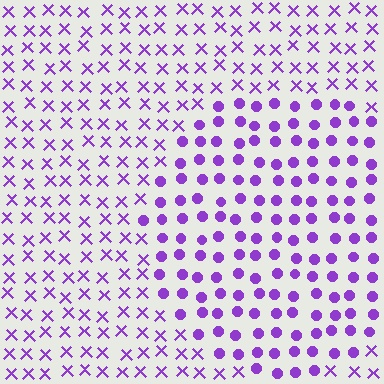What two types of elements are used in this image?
The image uses circles inside the circle region and X marks outside it.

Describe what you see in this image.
The image is filled with small purple elements arranged in a uniform grid. A circle-shaped region contains circles, while the surrounding area contains X marks. The boundary is defined purely by the change in element shape.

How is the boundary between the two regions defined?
The boundary is defined by a change in element shape: circles inside vs. X marks outside. All elements share the same color and spacing.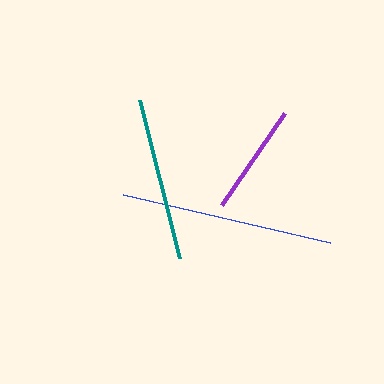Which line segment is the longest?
The blue line is the longest at approximately 212 pixels.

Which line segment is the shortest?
The purple line is the shortest at approximately 112 pixels.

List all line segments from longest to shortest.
From longest to shortest: blue, teal, purple.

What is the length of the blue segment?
The blue segment is approximately 212 pixels long.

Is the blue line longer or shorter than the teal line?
The blue line is longer than the teal line.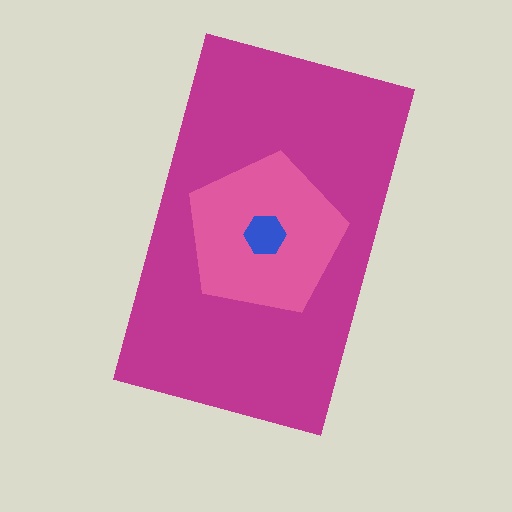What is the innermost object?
The blue hexagon.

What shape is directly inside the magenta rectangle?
The pink pentagon.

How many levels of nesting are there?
3.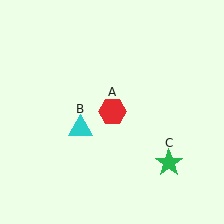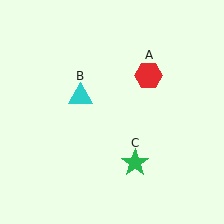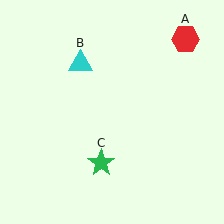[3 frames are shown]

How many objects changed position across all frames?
3 objects changed position: red hexagon (object A), cyan triangle (object B), green star (object C).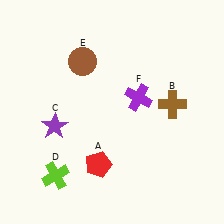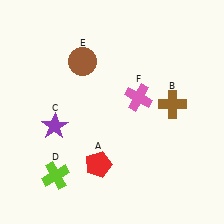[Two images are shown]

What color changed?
The cross (F) changed from purple in Image 1 to pink in Image 2.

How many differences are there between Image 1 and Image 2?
There is 1 difference between the two images.